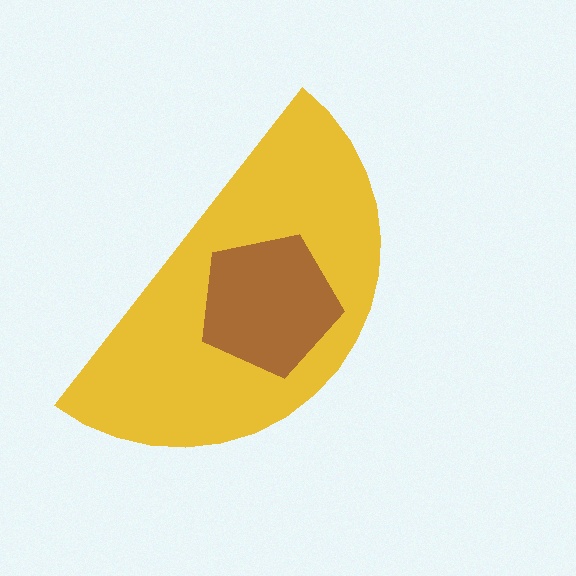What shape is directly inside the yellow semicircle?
The brown pentagon.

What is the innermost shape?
The brown pentagon.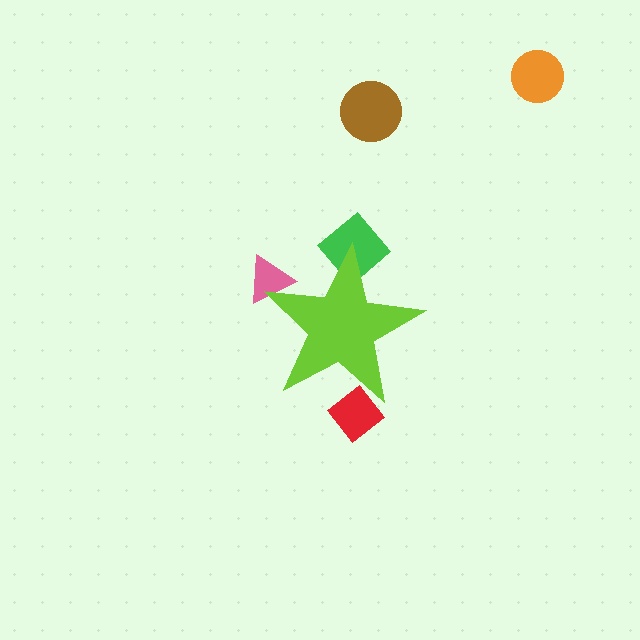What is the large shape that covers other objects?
A lime star.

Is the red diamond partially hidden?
Yes, the red diamond is partially hidden behind the lime star.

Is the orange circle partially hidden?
No, the orange circle is fully visible.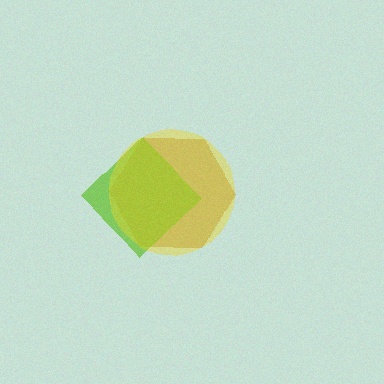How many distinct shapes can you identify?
There are 3 distinct shapes: a brown hexagon, a lime diamond, a yellow circle.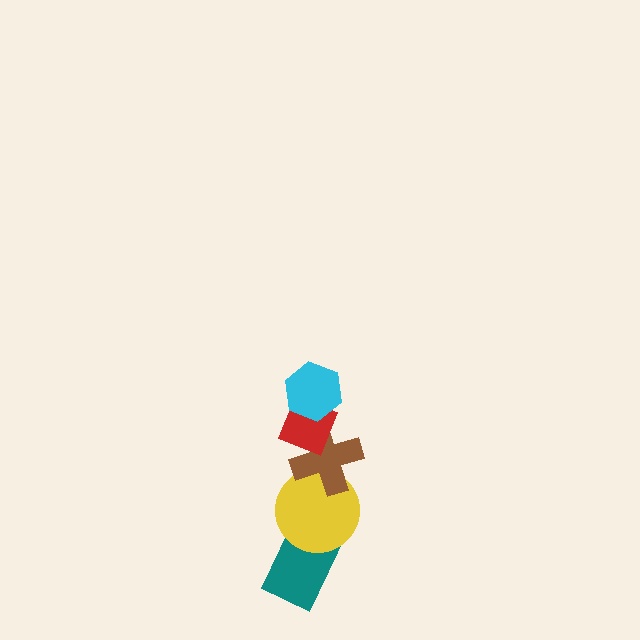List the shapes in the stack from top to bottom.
From top to bottom: the cyan hexagon, the red diamond, the brown cross, the yellow circle, the teal rectangle.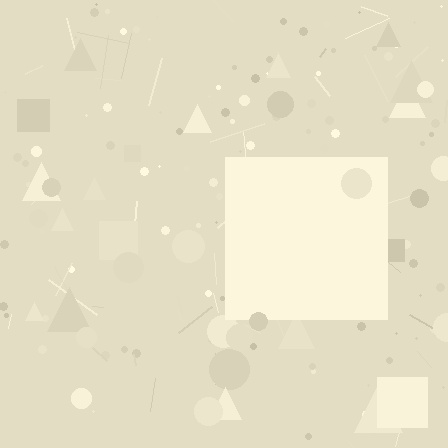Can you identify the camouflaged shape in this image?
The camouflaged shape is a square.